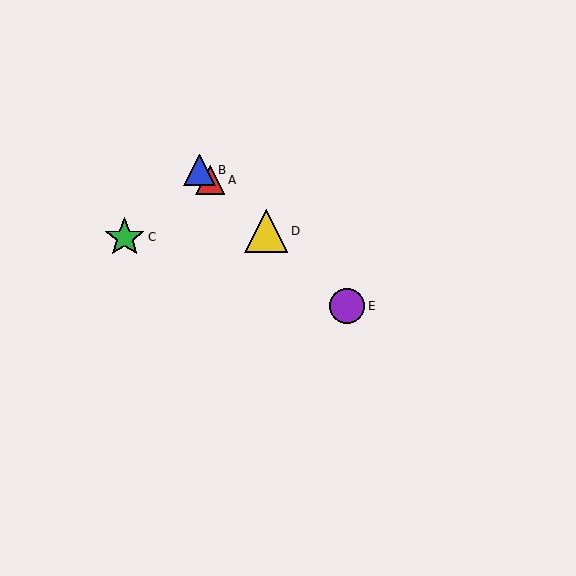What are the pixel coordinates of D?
Object D is at (266, 231).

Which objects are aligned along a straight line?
Objects A, B, D, E are aligned along a straight line.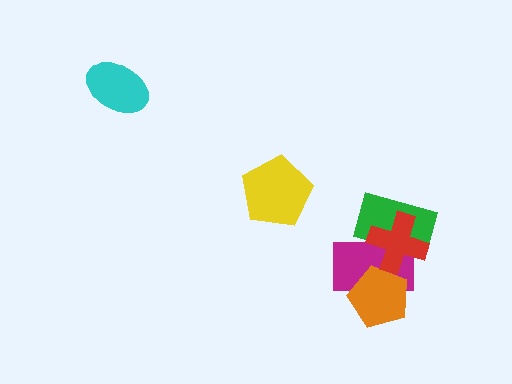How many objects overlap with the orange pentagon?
1 object overlaps with the orange pentagon.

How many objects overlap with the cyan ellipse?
0 objects overlap with the cyan ellipse.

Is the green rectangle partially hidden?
Yes, it is partially covered by another shape.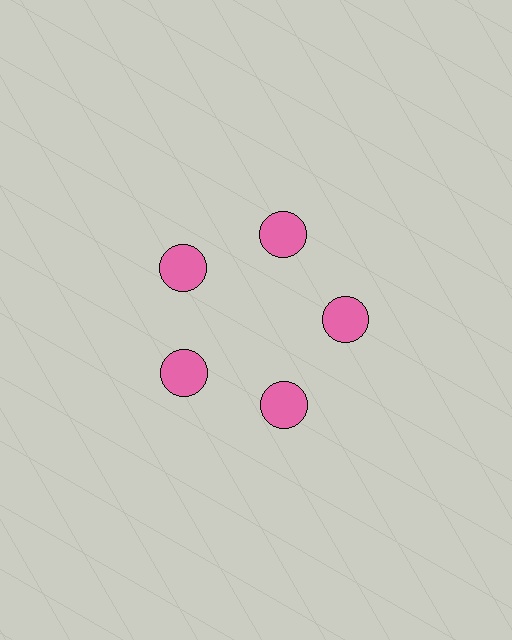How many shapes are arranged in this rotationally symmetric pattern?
There are 5 shapes, arranged in 5 groups of 1.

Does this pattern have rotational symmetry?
Yes, this pattern has 5-fold rotational symmetry. It looks the same after rotating 72 degrees around the center.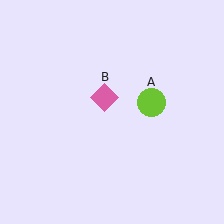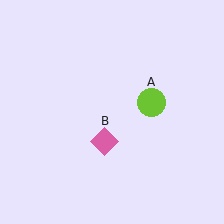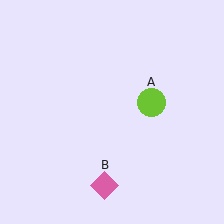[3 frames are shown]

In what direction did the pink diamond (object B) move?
The pink diamond (object B) moved down.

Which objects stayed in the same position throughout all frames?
Lime circle (object A) remained stationary.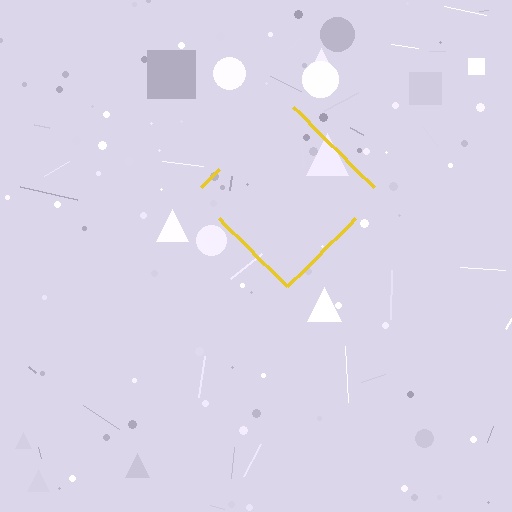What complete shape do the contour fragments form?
The contour fragments form a diamond.